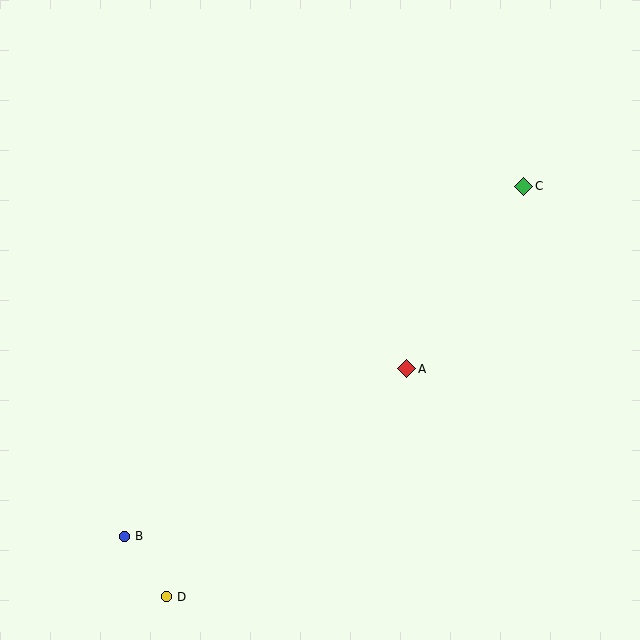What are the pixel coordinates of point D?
Point D is at (166, 597).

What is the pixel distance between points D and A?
The distance between D and A is 331 pixels.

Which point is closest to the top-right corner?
Point C is closest to the top-right corner.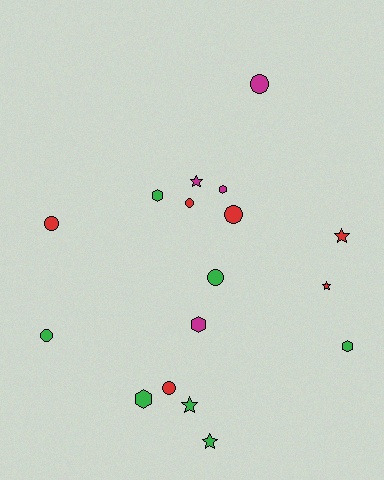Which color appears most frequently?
Green, with 7 objects.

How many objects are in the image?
There are 17 objects.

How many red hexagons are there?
There are no red hexagons.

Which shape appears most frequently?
Circle, with 7 objects.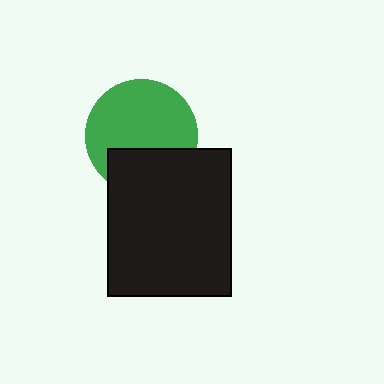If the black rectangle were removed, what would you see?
You would see the complete green circle.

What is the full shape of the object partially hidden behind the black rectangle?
The partially hidden object is a green circle.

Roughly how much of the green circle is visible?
Most of it is visible (roughly 67%).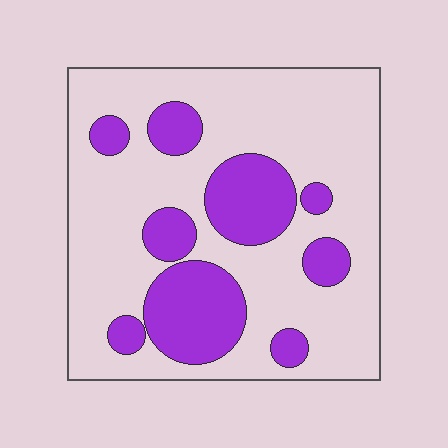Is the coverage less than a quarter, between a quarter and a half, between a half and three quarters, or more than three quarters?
Between a quarter and a half.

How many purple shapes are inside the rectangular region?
9.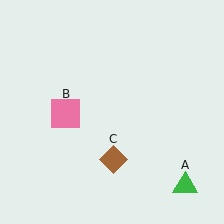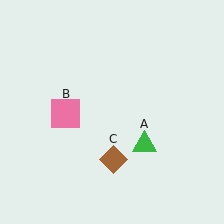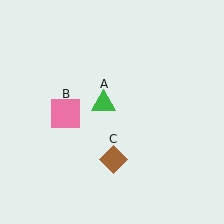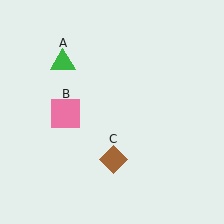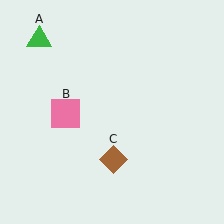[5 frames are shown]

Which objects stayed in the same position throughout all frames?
Pink square (object B) and brown diamond (object C) remained stationary.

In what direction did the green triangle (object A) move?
The green triangle (object A) moved up and to the left.